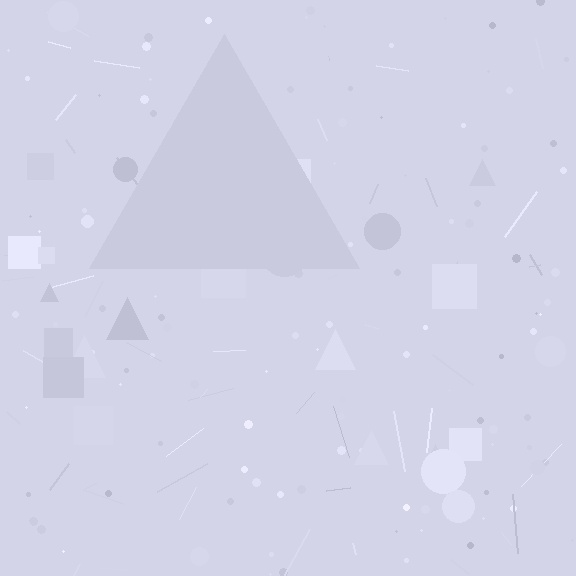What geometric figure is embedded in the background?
A triangle is embedded in the background.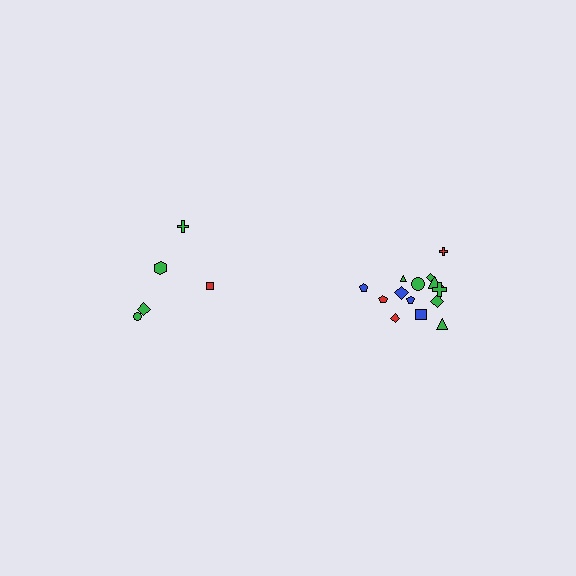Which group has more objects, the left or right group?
The right group.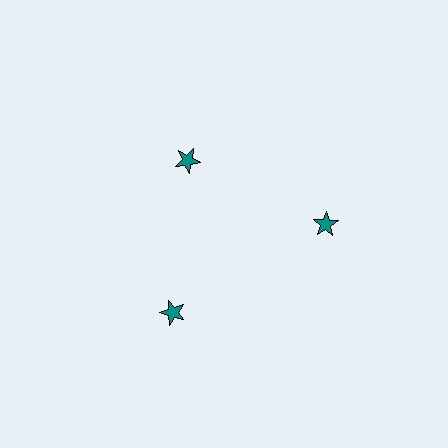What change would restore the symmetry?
The symmetry would be restored by moving it outward, back onto the ring so that all 3 stars sit at equal angles and equal distance from the center.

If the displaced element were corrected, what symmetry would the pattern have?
It would have 3-fold rotational symmetry — the pattern would map onto itself every 120 degrees.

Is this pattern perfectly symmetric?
No. The 3 teal stars are arranged in a ring, but one element near the 11 o'clock position is pulled inward toward the center, breaking the 3-fold rotational symmetry.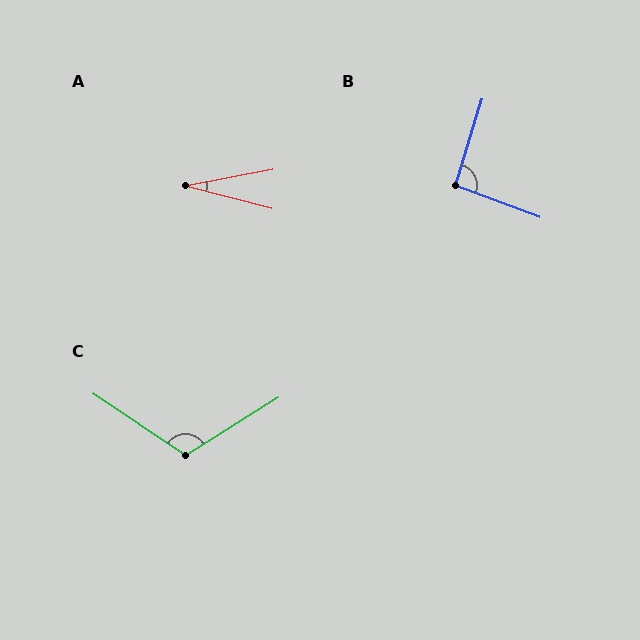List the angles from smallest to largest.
A (25°), B (93°), C (114°).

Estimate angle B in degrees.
Approximately 93 degrees.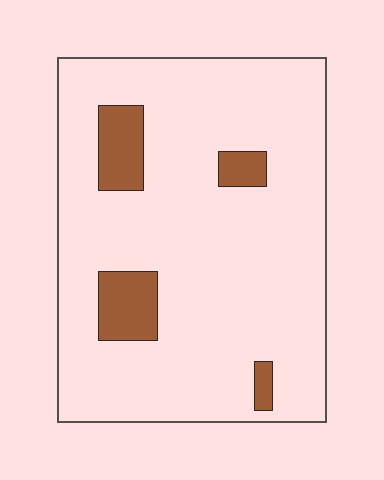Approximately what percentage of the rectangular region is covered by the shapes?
Approximately 10%.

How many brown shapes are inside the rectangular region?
4.